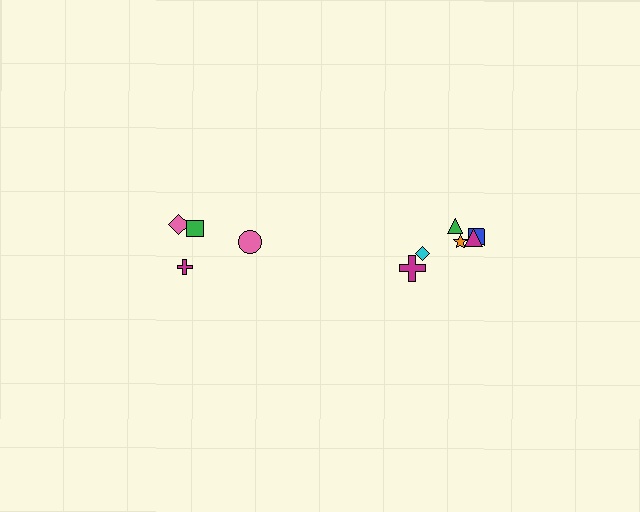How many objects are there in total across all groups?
There are 10 objects.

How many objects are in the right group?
There are 6 objects.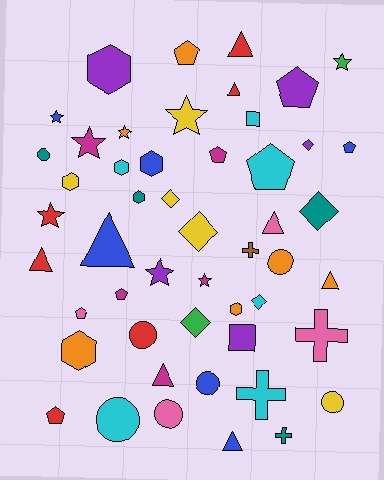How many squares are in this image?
There are 2 squares.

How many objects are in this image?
There are 50 objects.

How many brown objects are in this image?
There is 1 brown object.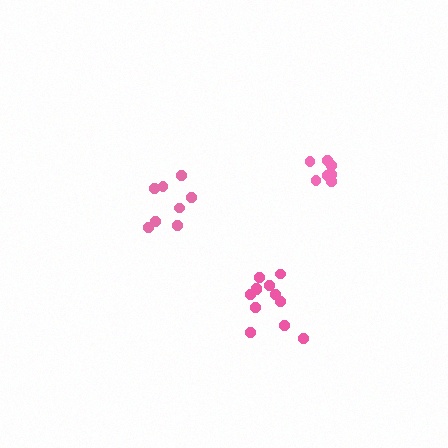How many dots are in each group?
Group 1: 8 dots, Group 2: 8 dots, Group 3: 12 dots (28 total).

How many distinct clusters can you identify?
There are 3 distinct clusters.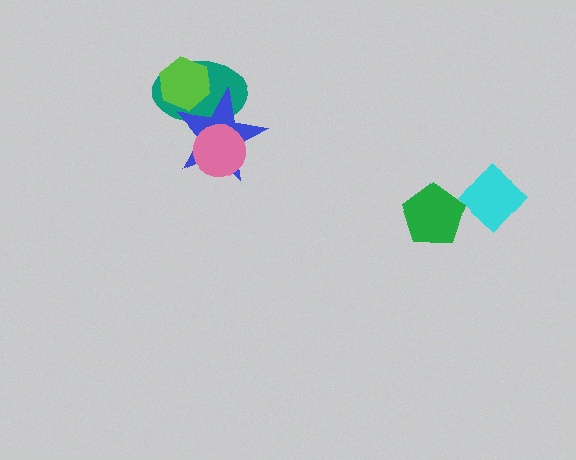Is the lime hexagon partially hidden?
Yes, it is partially covered by another shape.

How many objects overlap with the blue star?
3 objects overlap with the blue star.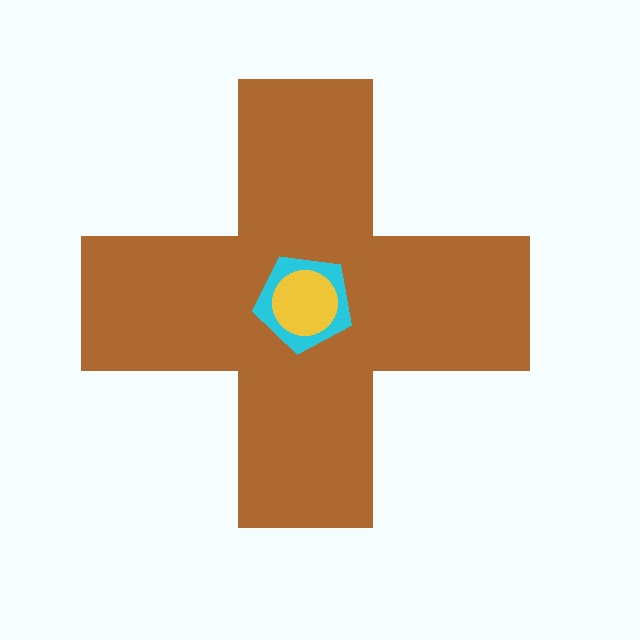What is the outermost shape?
The brown cross.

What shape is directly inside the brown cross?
The cyan pentagon.